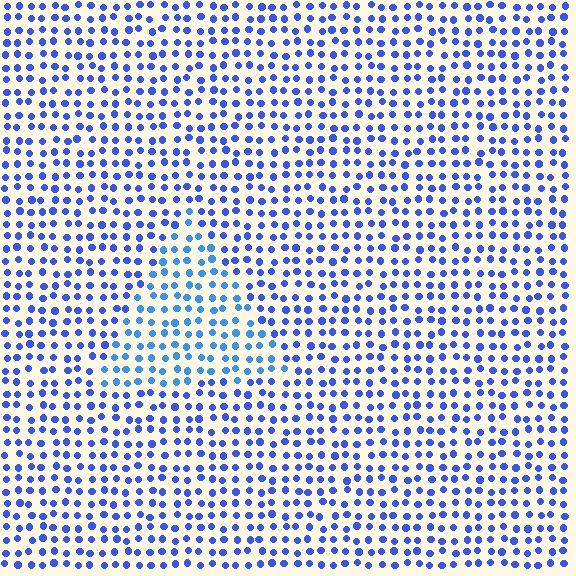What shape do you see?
I see a triangle.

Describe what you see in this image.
The image is filled with small blue elements in a uniform arrangement. A triangle-shaped region is visible where the elements are tinted to a slightly different hue, forming a subtle color boundary.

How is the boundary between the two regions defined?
The boundary is defined purely by a slight shift in hue (about 22 degrees). Spacing, size, and orientation are identical on both sides.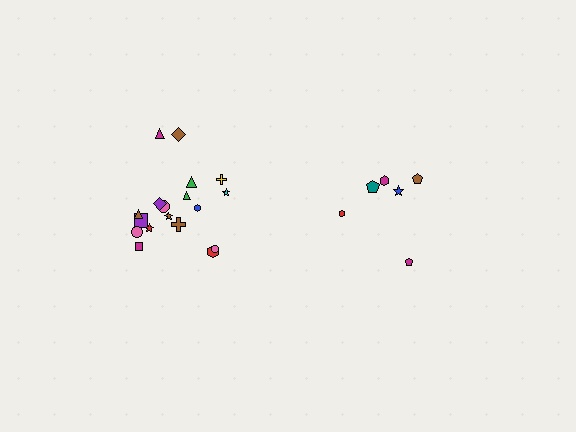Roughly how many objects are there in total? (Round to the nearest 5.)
Roughly 25 objects in total.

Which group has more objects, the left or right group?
The left group.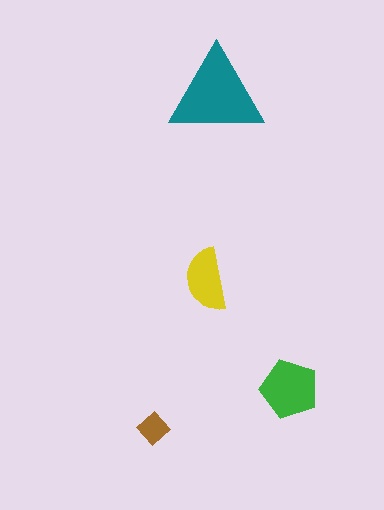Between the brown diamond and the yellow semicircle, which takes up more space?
The yellow semicircle.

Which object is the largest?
The teal triangle.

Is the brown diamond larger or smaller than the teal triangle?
Smaller.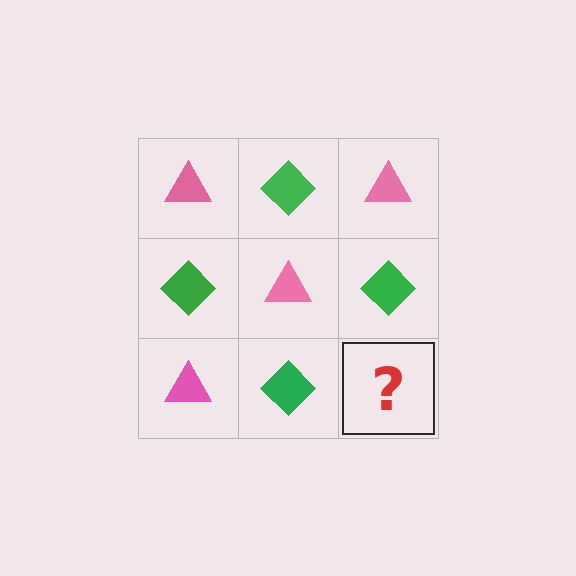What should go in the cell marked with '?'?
The missing cell should contain a pink triangle.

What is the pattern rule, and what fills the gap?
The rule is that it alternates pink triangle and green diamond in a checkerboard pattern. The gap should be filled with a pink triangle.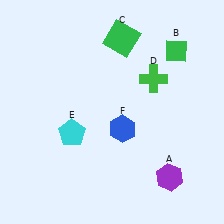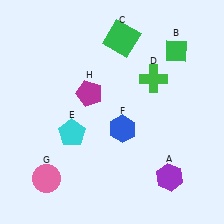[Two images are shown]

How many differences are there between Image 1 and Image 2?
There are 2 differences between the two images.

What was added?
A pink circle (G), a magenta pentagon (H) were added in Image 2.